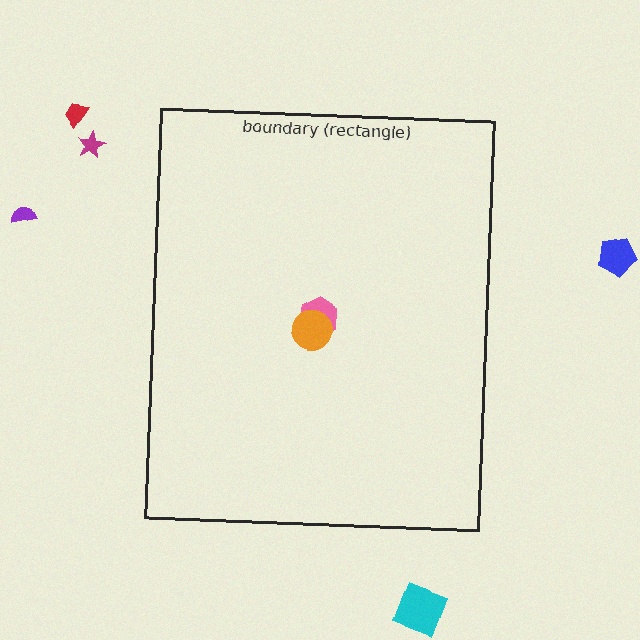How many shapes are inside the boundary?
2 inside, 5 outside.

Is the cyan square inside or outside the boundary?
Outside.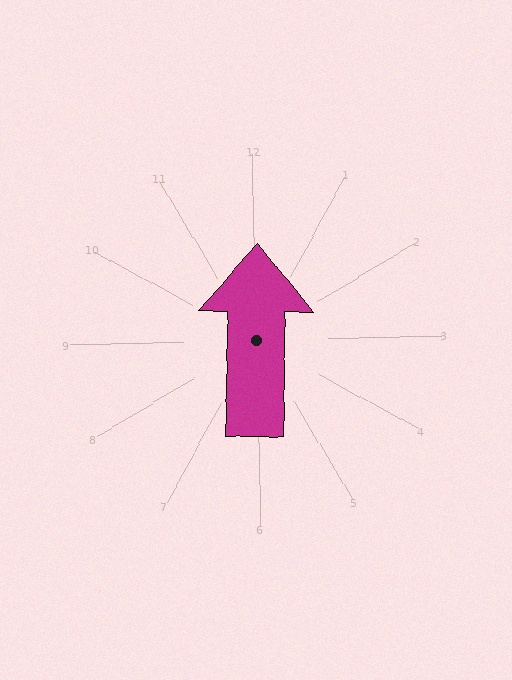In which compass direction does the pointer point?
North.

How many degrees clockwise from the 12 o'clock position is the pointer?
Approximately 2 degrees.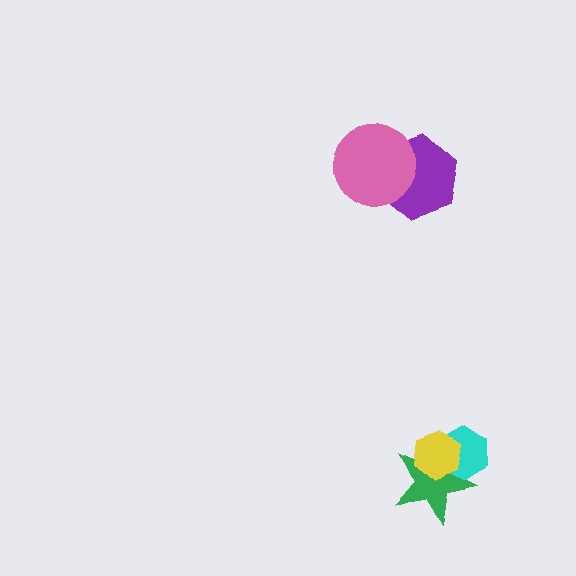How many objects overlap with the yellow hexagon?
2 objects overlap with the yellow hexagon.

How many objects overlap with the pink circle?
1 object overlaps with the pink circle.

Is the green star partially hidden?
Yes, it is partially covered by another shape.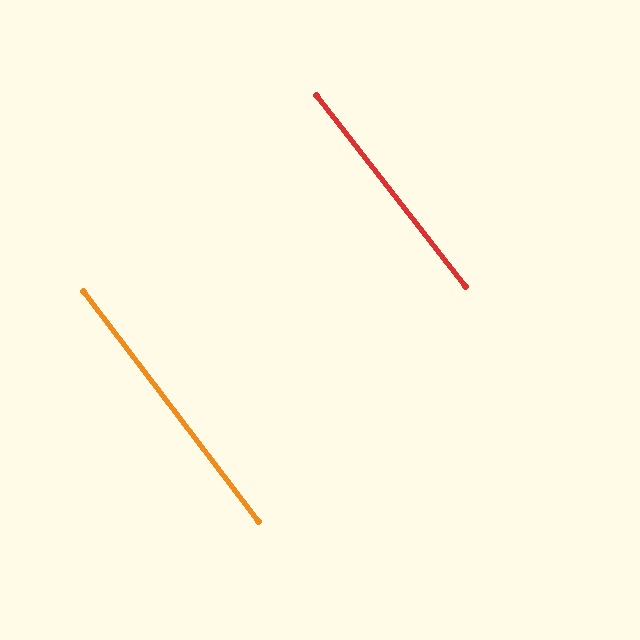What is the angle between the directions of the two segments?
Approximately 1 degree.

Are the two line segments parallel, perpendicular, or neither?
Parallel — their directions differ by only 0.6°.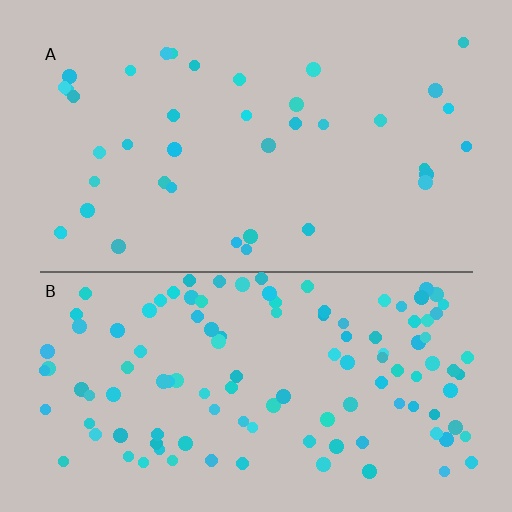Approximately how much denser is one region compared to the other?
Approximately 3.0× — region B over region A.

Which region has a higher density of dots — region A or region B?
B (the bottom).